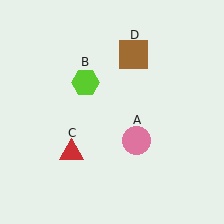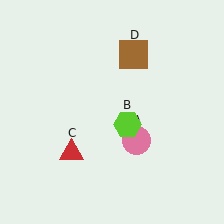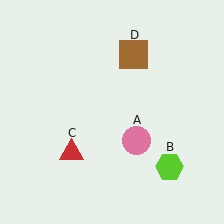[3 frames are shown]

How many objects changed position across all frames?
1 object changed position: lime hexagon (object B).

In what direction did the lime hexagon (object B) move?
The lime hexagon (object B) moved down and to the right.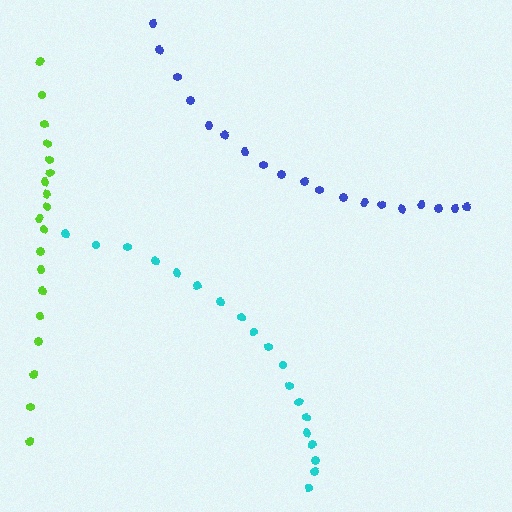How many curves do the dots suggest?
There are 3 distinct paths.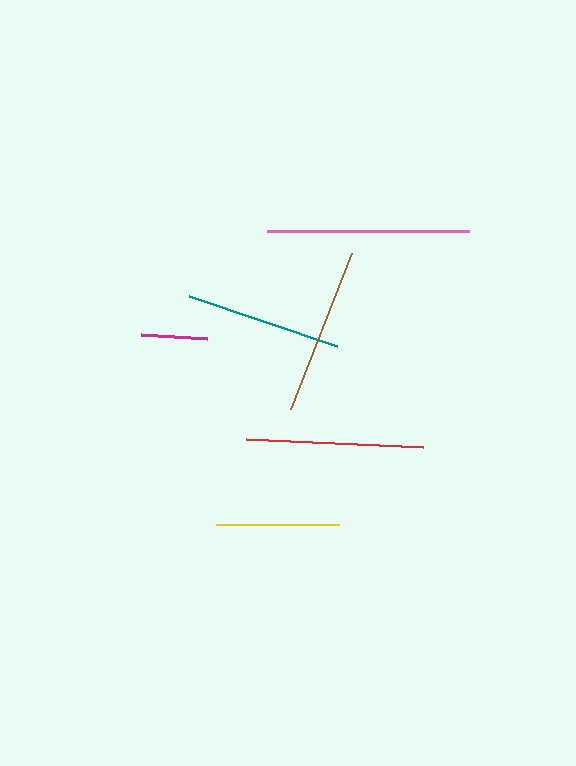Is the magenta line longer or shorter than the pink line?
The pink line is longer than the magenta line.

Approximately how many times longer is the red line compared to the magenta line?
The red line is approximately 2.7 times the length of the magenta line.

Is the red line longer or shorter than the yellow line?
The red line is longer than the yellow line.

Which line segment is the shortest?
The magenta line is the shortest at approximately 66 pixels.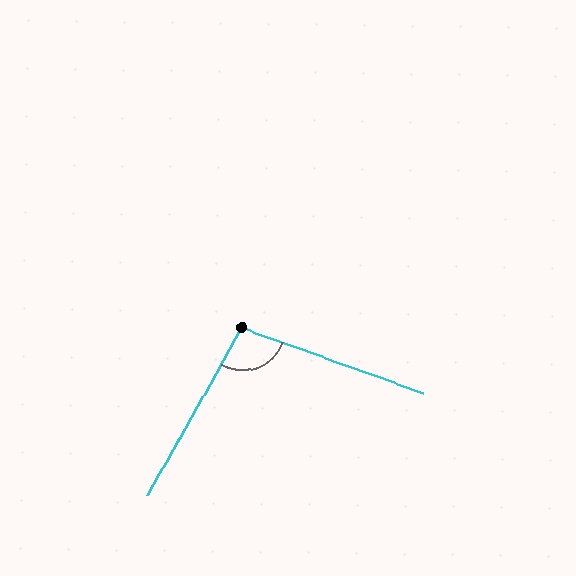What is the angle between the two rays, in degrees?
Approximately 99 degrees.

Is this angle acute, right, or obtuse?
It is obtuse.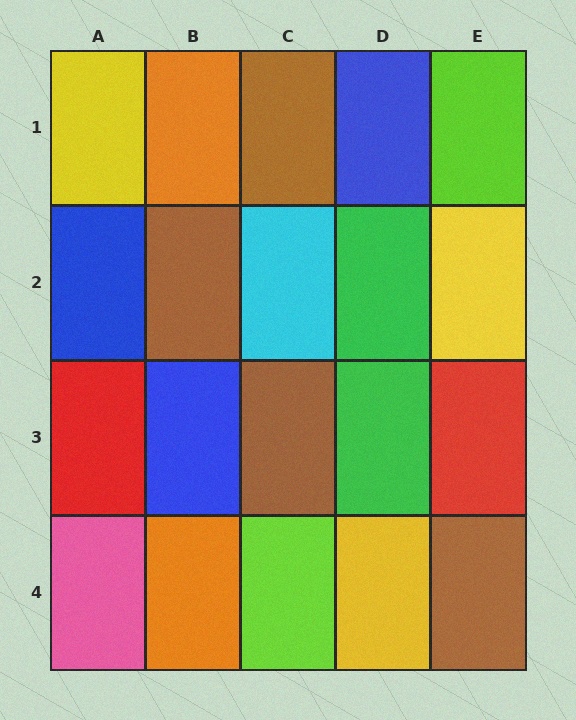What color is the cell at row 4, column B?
Orange.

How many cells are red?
2 cells are red.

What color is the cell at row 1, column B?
Orange.